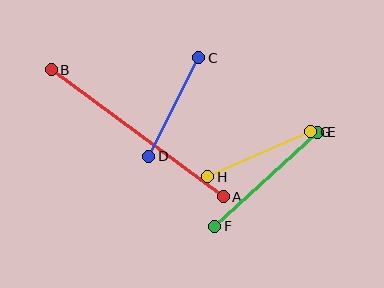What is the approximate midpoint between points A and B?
The midpoint is at approximately (137, 133) pixels.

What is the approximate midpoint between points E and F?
The midpoint is at approximately (266, 179) pixels.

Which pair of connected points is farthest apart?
Points A and B are farthest apart.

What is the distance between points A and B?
The distance is approximately 214 pixels.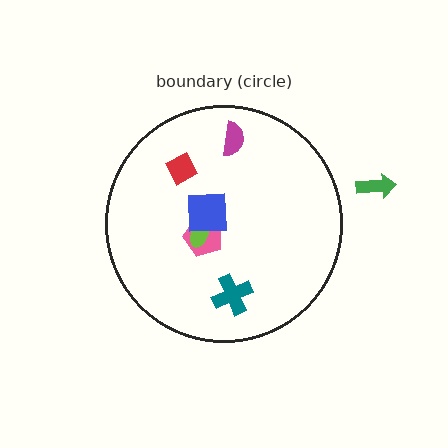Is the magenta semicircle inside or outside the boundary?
Inside.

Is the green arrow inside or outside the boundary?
Outside.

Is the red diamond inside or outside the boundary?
Inside.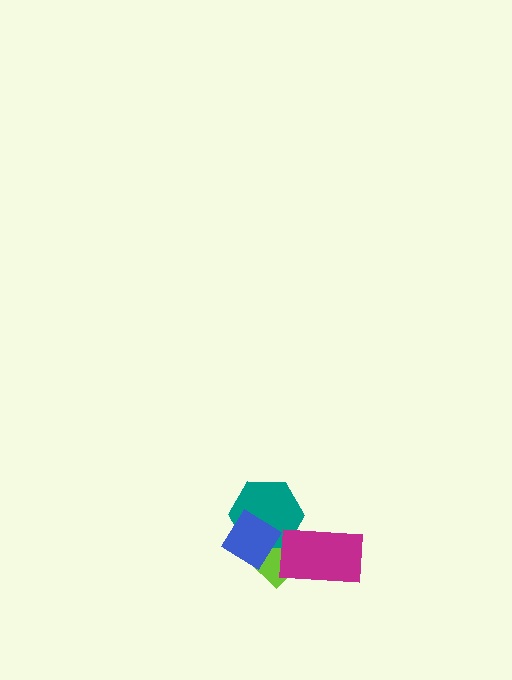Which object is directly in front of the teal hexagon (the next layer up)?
The magenta rectangle is directly in front of the teal hexagon.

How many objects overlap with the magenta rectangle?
2 objects overlap with the magenta rectangle.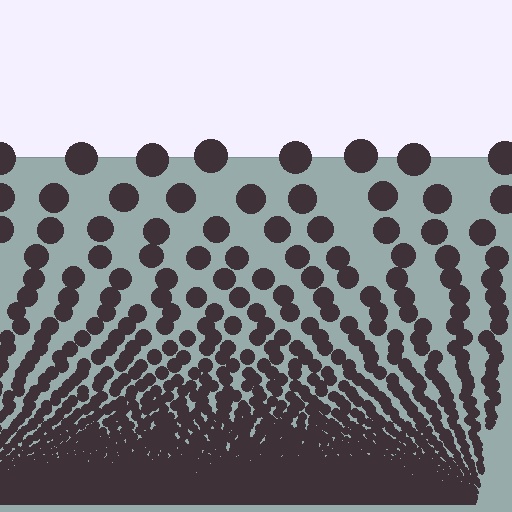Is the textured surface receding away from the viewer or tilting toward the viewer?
The surface appears to tilt toward the viewer. Texture elements get larger and sparser toward the top.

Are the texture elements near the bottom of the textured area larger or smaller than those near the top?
Smaller. The gradient is inverted — elements near the bottom are smaller and denser.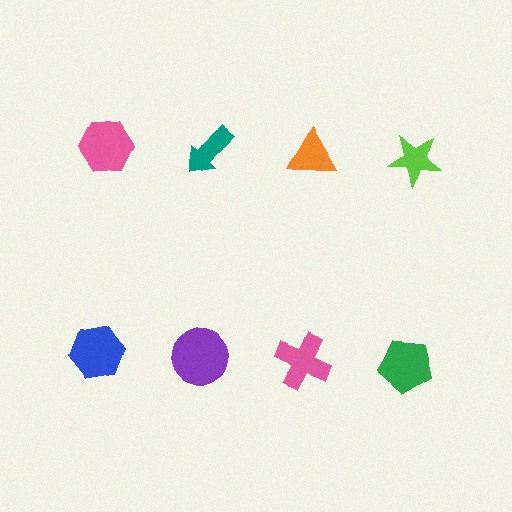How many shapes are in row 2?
4 shapes.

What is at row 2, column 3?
A pink cross.